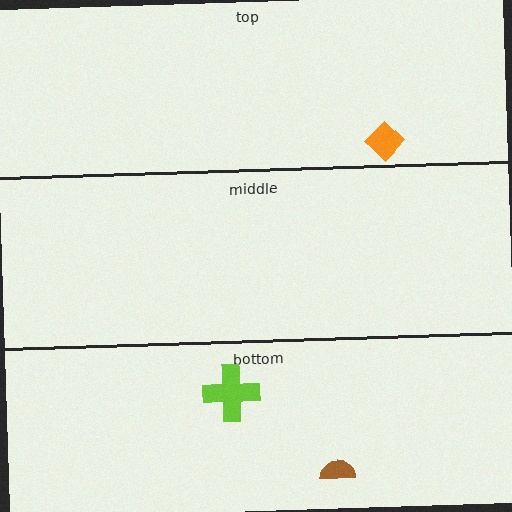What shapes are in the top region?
The orange diamond.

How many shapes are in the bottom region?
2.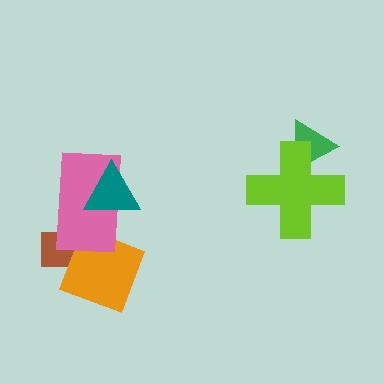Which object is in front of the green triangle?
The lime cross is in front of the green triangle.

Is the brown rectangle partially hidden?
Yes, it is partially covered by another shape.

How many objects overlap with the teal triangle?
1 object overlaps with the teal triangle.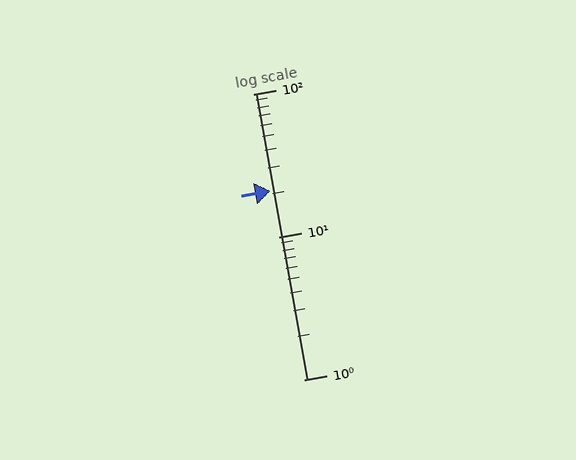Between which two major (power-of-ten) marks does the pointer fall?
The pointer is between 10 and 100.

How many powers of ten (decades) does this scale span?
The scale spans 2 decades, from 1 to 100.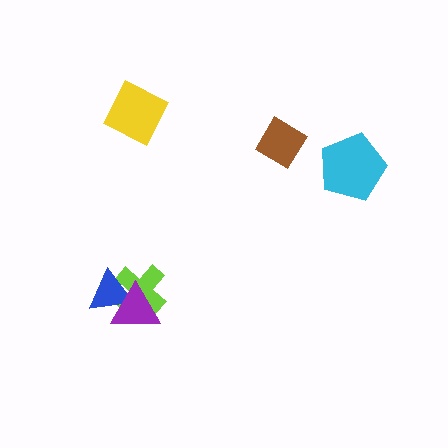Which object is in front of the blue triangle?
The purple triangle is in front of the blue triangle.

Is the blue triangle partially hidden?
Yes, it is partially covered by another shape.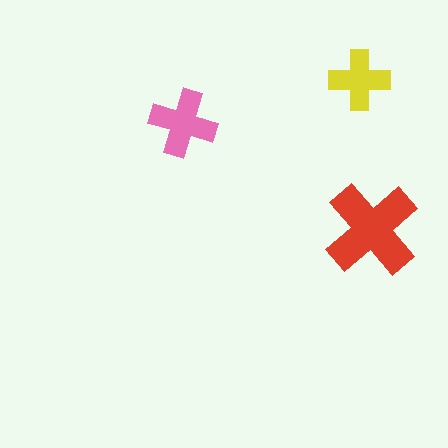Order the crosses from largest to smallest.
the red one, the pink one, the yellow one.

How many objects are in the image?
There are 3 objects in the image.